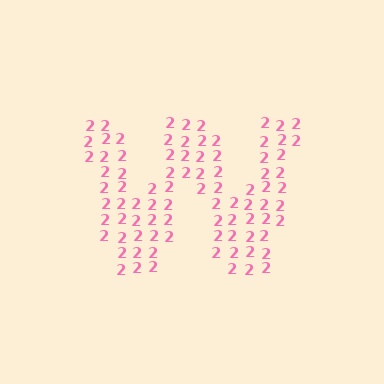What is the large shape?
The large shape is the letter W.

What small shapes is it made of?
It is made of small digit 2's.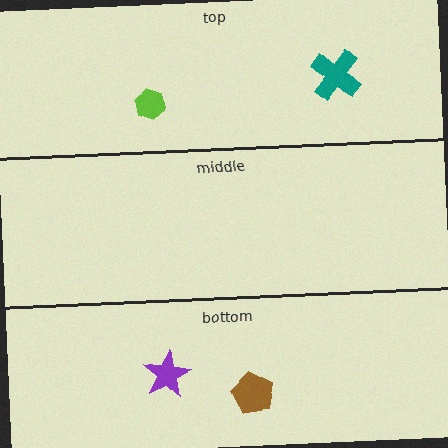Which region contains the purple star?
The bottom region.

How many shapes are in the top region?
2.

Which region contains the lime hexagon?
The top region.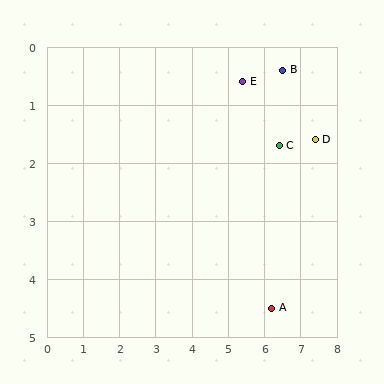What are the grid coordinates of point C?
Point C is at approximately (6.4, 1.7).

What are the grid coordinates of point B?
Point B is at approximately (6.5, 0.4).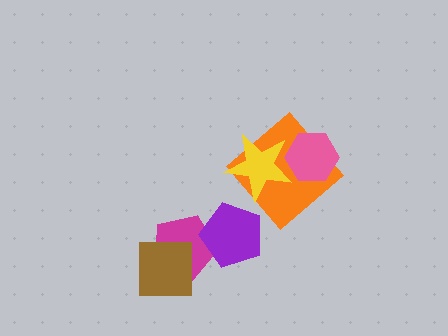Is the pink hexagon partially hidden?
Yes, it is partially covered by another shape.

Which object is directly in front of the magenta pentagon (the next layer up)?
The brown square is directly in front of the magenta pentagon.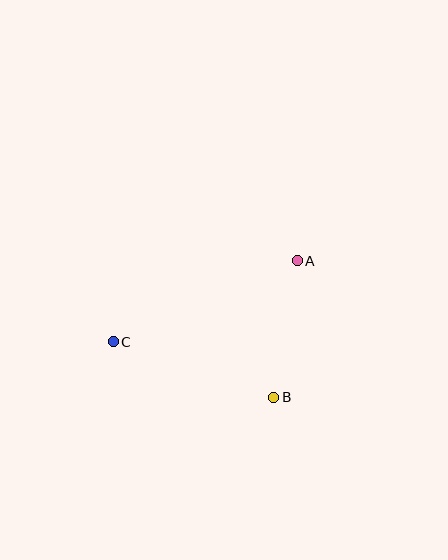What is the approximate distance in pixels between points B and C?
The distance between B and C is approximately 170 pixels.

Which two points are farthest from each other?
Points A and C are farthest from each other.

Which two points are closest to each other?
Points A and B are closest to each other.